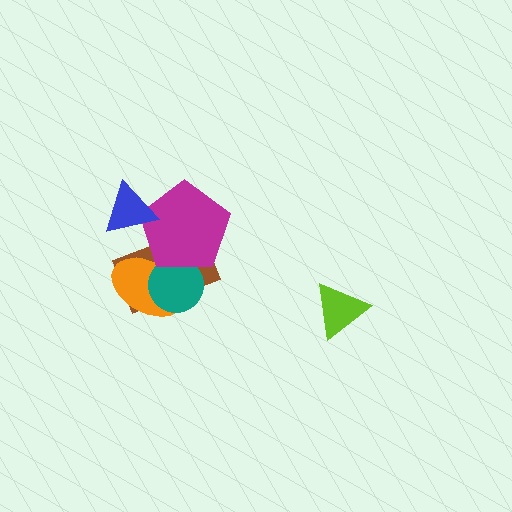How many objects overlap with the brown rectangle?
4 objects overlap with the brown rectangle.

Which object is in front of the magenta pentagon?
The blue triangle is in front of the magenta pentagon.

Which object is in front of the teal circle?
The magenta pentagon is in front of the teal circle.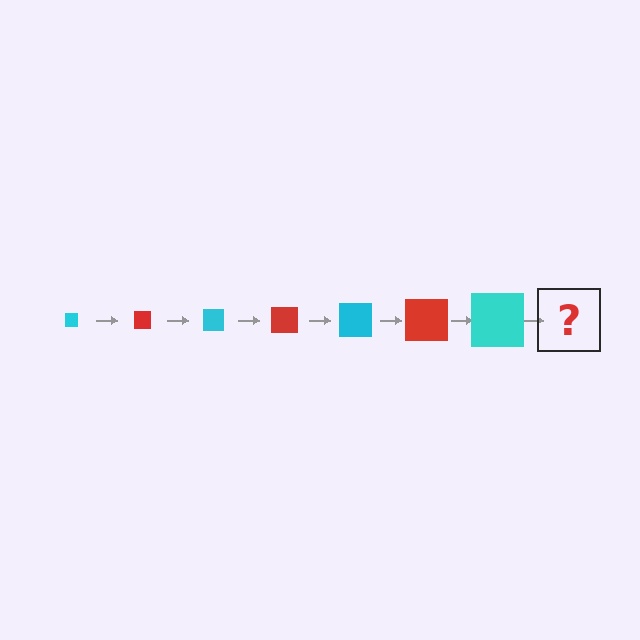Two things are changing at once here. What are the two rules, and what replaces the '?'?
The two rules are that the square grows larger each step and the color cycles through cyan and red. The '?' should be a red square, larger than the previous one.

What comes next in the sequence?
The next element should be a red square, larger than the previous one.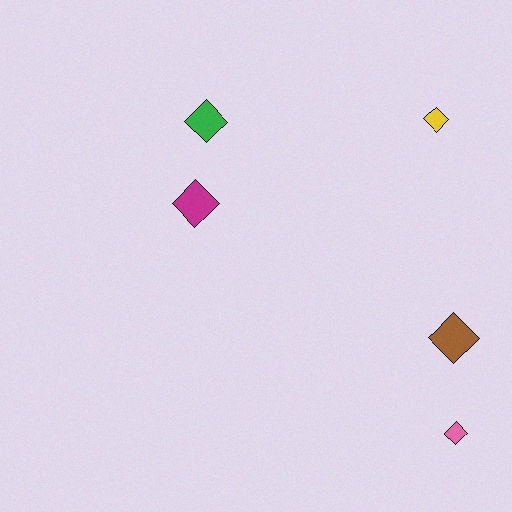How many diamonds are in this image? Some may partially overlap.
There are 5 diamonds.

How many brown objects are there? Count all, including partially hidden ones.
There is 1 brown object.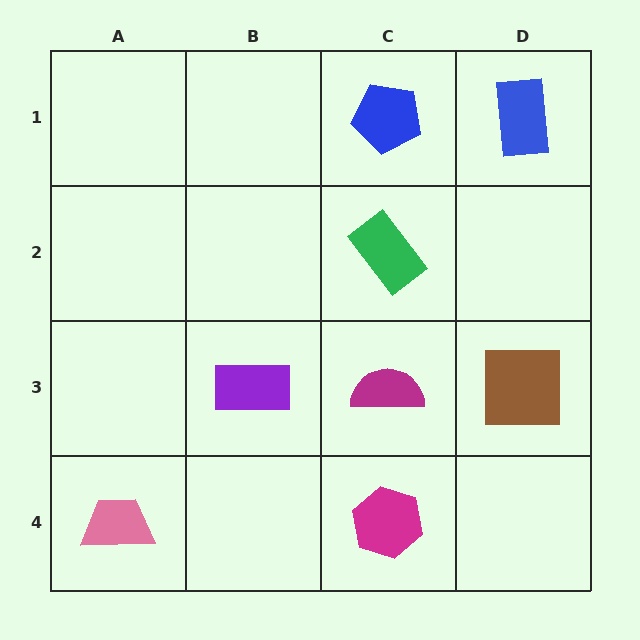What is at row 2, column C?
A green rectangle.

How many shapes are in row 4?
2 shapes.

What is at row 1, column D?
A blue rectangle.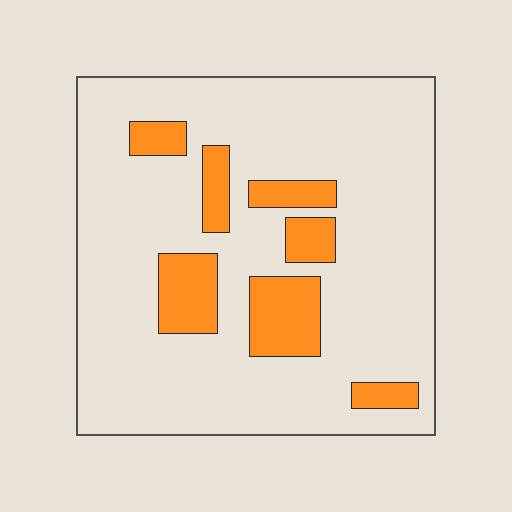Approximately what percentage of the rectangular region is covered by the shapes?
Approximately 15%.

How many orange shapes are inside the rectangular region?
7.